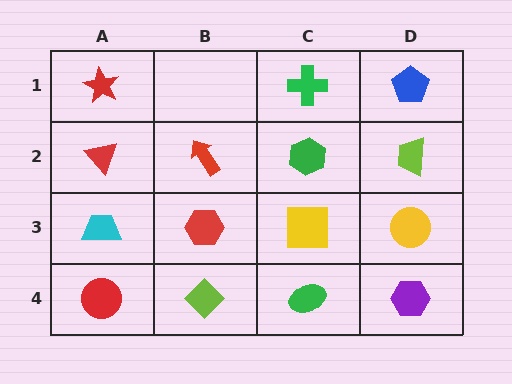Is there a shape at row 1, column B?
No, that cell is empty.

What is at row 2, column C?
A green hexagon.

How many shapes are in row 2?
4 shapes.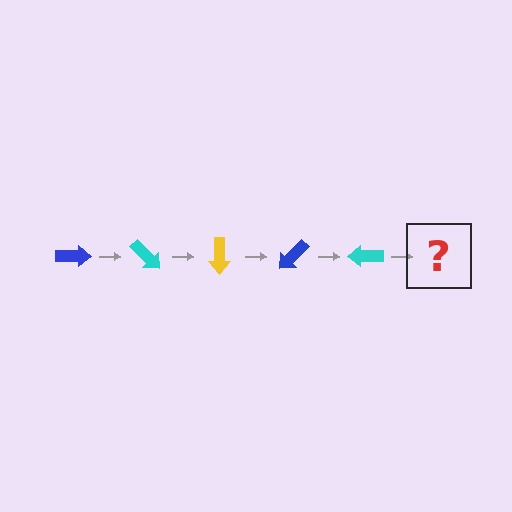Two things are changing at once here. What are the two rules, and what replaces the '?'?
The two rules are that it rotates 45 degrees each step and the color cycles through blue, cyan, and yellow. The '?' should be a yellow arrow, rotated 225 degrees from the start.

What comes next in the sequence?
The next element should be a yellow arrow, rotated 225 degrees from the start.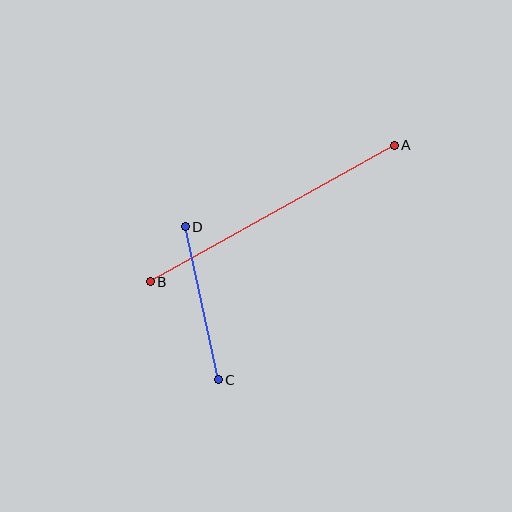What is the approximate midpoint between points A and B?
The midpoint is at approximately (272, 214) pixels.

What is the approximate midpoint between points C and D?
The midpoint is at approximately (202, 303) pixels.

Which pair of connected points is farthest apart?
Points A and B are farthest apart.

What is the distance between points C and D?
The distance is approximately 156 pixels.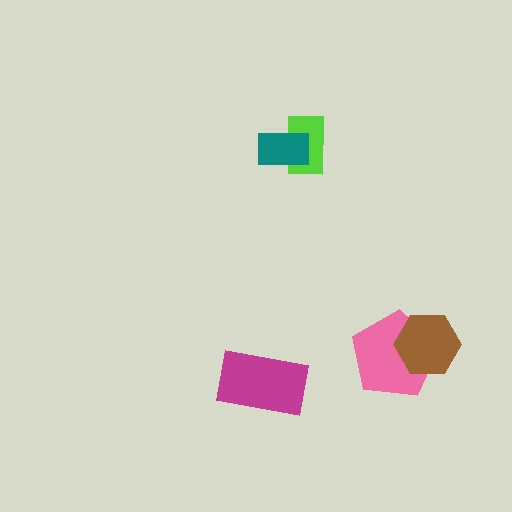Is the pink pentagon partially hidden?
Yes, it is partially covered by another shape.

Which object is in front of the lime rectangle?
The teal rectangle is in front of the lime rectangle.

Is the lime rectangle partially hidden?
Yes, it is partially covered by another shape.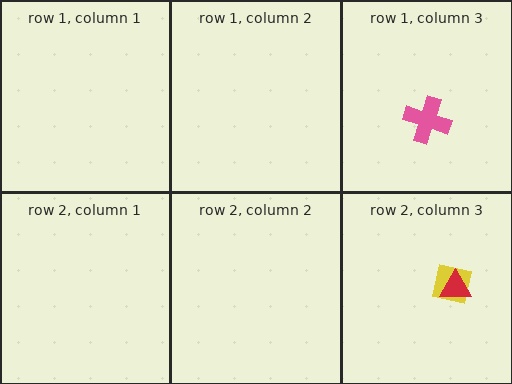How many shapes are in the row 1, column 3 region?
1.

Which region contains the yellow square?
The row 2, column 3 region.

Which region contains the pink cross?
The row 1, column 3 region.